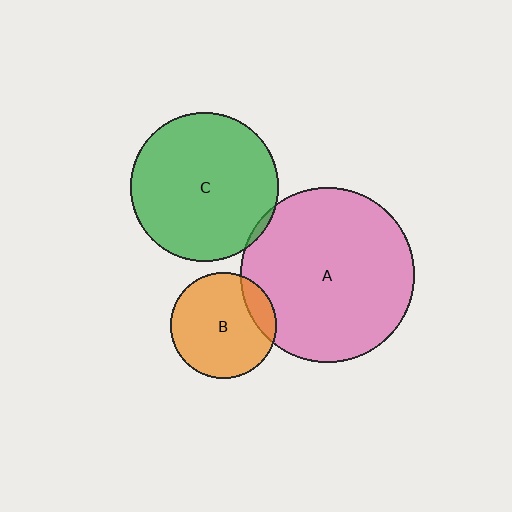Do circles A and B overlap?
Yes.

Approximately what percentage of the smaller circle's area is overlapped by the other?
Approximately 15%.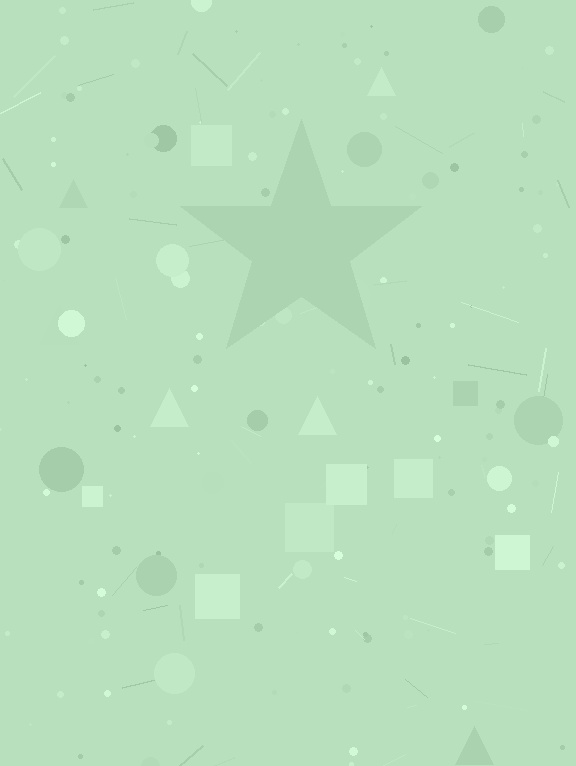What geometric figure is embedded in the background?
A star is embedded in the background.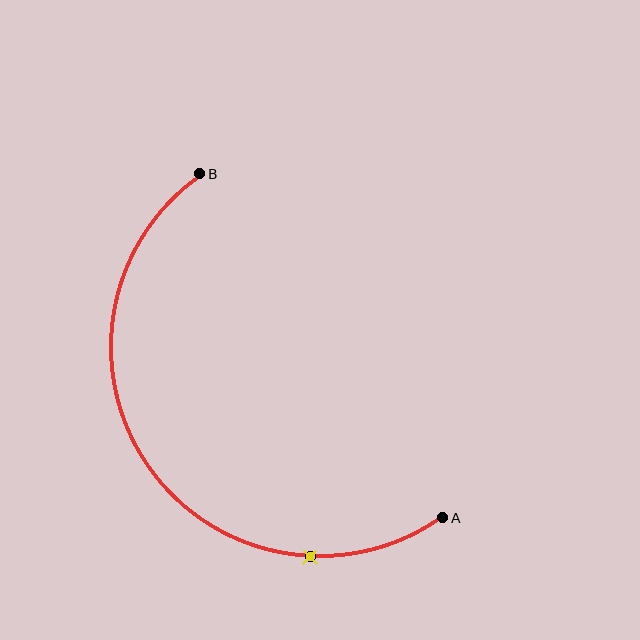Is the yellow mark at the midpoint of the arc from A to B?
No. The yellow mark lies on the arc but is closer to endpoint A. The arc midpoint would be at the point on the curve equidistant along the arc from both A and B.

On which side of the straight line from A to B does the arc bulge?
The arc bulges below and to the left of the straight line connecting A and B.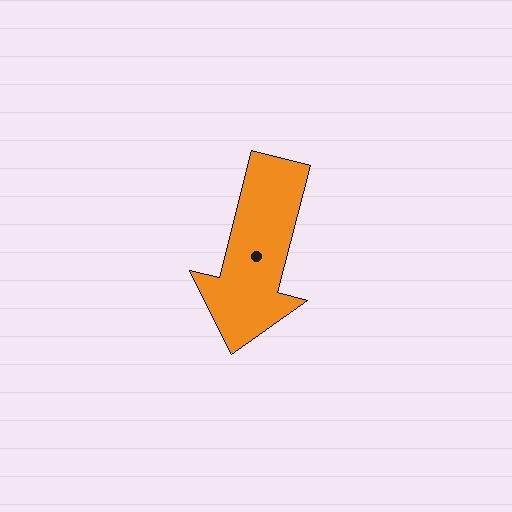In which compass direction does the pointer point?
South.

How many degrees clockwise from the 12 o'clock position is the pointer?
Approximately 194 degrees.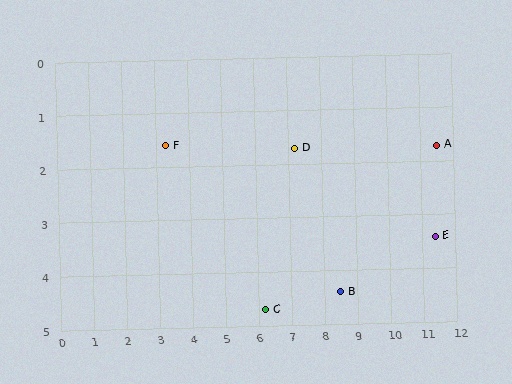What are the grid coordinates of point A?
Point A is at approximately (11.5, 1.7).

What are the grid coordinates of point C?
Point C is at approximately (6.2, 4.7).